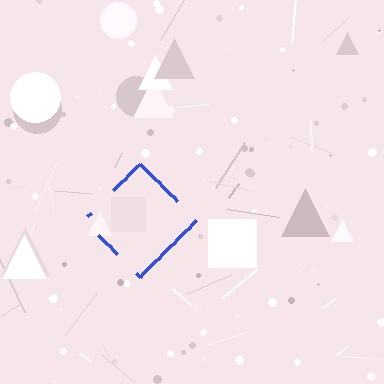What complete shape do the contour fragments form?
The contour fragments form a diamond.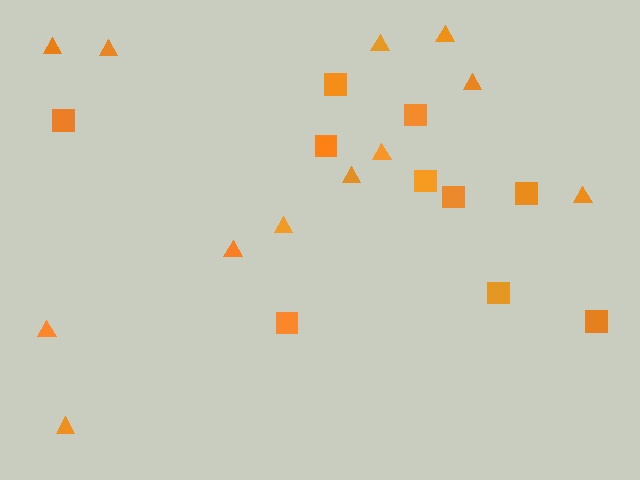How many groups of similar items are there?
There are 2 groups: one group of squares (10) and one group of triangles (12).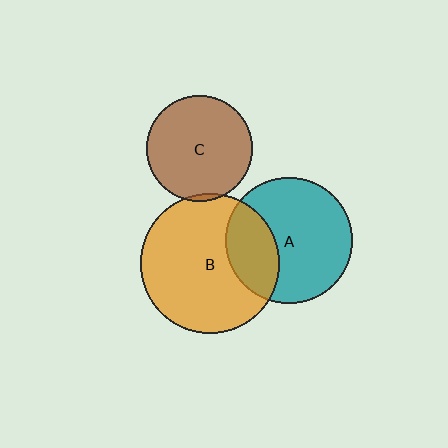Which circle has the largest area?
Circle B (orange).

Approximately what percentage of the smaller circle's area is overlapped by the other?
Approximately 5%.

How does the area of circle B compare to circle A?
Approximately 1.2 times.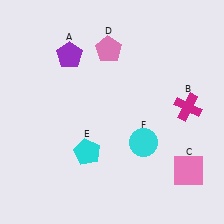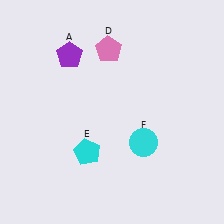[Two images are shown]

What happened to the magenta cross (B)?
The magenta cross (B) was removed in Image 2. It was in the top-right area of Image 1.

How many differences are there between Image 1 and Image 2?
There are 2 differences between the two images.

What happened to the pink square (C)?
The pink square (C) was removed in Image 2. It was in the bottom-right area of Image 1.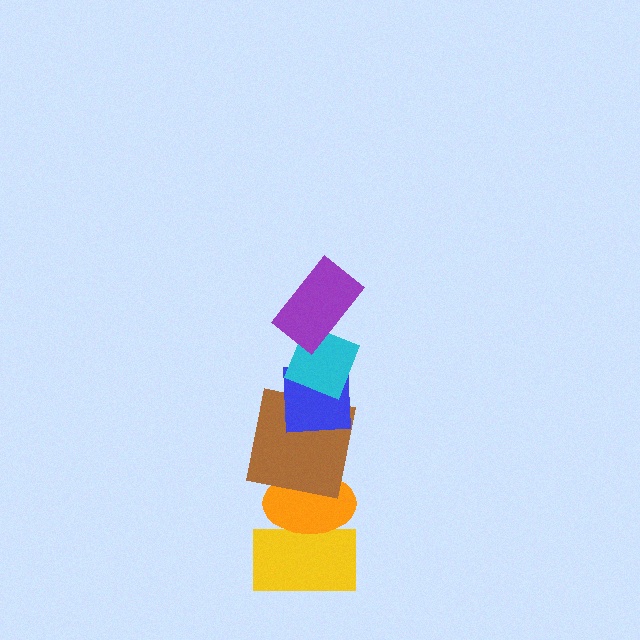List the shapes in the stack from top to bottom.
From top to bottom: the purple rectangle, the cyan diamond, the blue square, the brown square, the orange ellipse, the yellow rectangle.